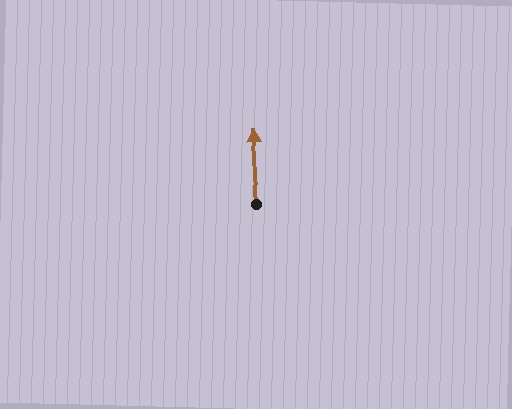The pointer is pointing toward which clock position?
Roughly 12 o'clock.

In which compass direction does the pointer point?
North.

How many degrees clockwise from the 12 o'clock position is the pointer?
Approximately 357 degrees.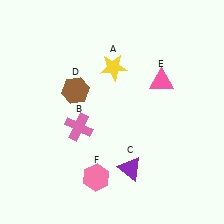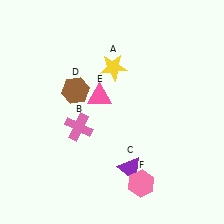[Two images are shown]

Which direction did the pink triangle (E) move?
The pink triangle (E) moved left.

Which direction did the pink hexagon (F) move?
The pink hexagon (F) moved right.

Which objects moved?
The objects that moved are: the pink triangle (E), the pink hexagon (F).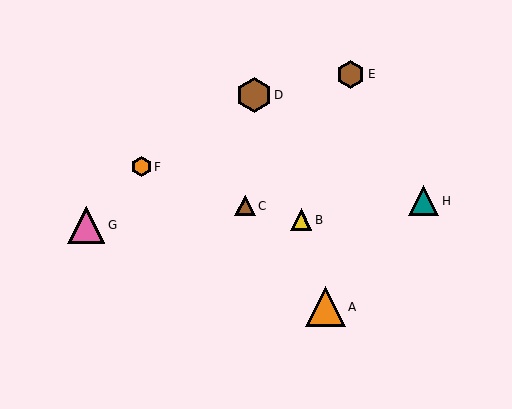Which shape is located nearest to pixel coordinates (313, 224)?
The yellow triangle (labeled B) at (301, 220) is nearest to that location.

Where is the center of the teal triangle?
The center of the teal triangle is at (424, 201).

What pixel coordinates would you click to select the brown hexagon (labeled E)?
Click at (350, 74) to select the brown hexagon E.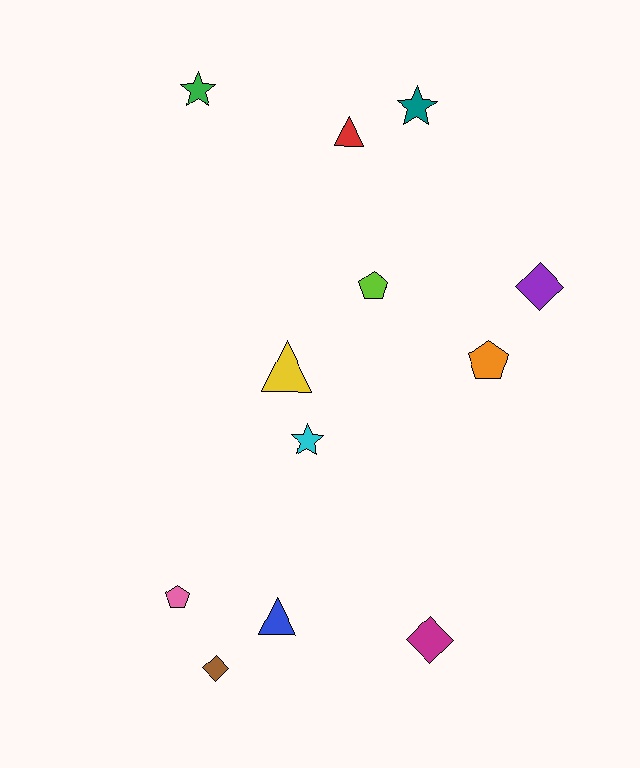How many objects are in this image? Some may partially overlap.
There are 12 objects.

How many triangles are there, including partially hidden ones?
There are 3 triangles.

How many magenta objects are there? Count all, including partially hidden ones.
There is 1 magenta object.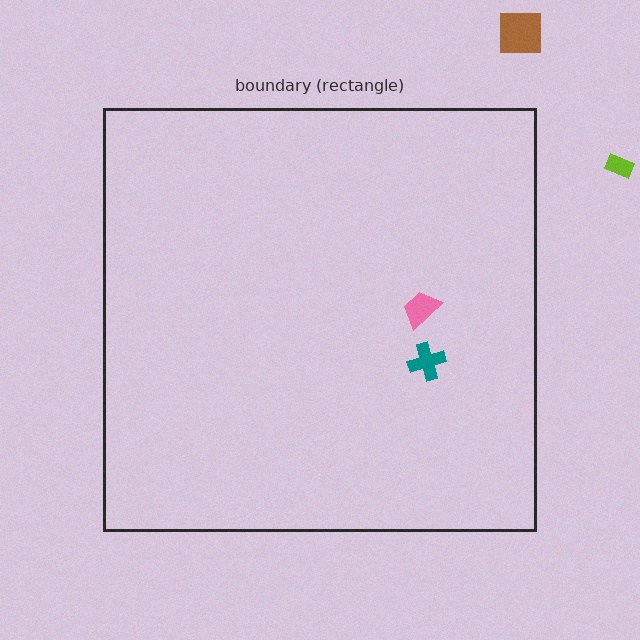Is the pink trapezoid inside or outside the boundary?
Inside.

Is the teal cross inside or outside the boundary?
Inside.